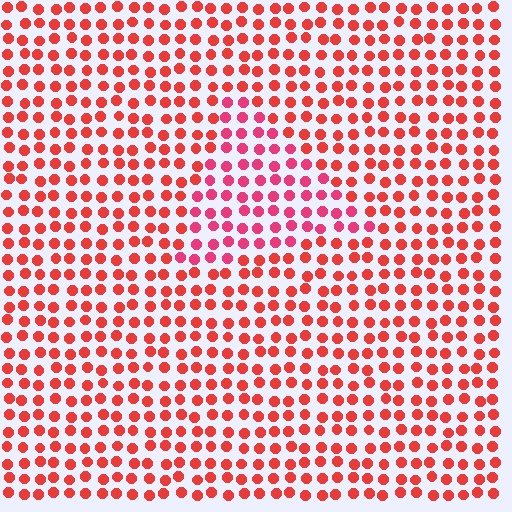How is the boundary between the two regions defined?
The boundary is defined purely by a slight shift in hue (about 24 degrees). Spacing, size, and orientation are identical on both sides.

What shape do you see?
I see a triangle.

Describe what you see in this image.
The image is filled with small red elements in a uniform arrangement. A triangle-shaped region is visible where the elements are tinted to a slightly different hue, forming a subtle color boundary.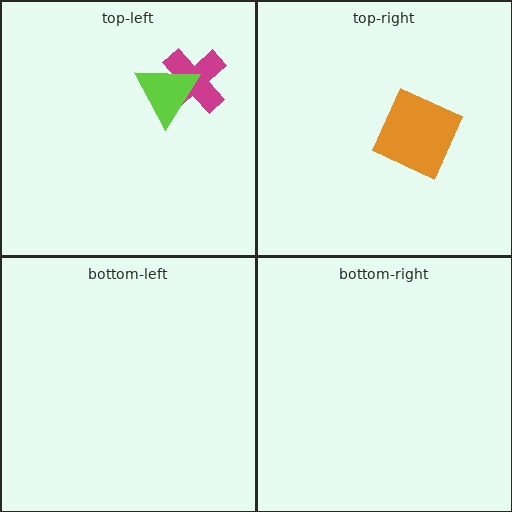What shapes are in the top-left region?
The magenta cross, the lime triangle.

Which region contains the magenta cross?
The top-left region.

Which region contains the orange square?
The top-right region.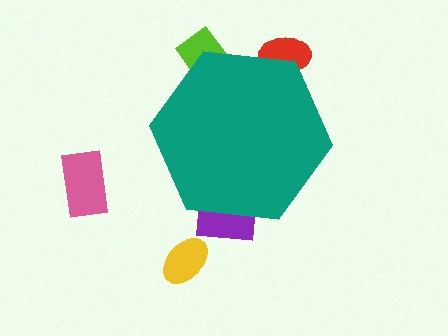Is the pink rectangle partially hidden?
No, the pink rectangle is fully visible.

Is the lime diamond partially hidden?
Yes, the lime diamond is partially hidden behind the teal hexagon.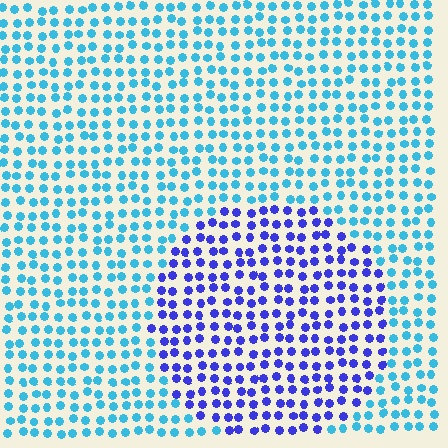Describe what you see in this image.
The image is filled with small cyan elements in a uniform arrangement. A circle-shaped region is visible where the elements are tinted to a slightly different hue, forming a subtle color boundary.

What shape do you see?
I see a circle.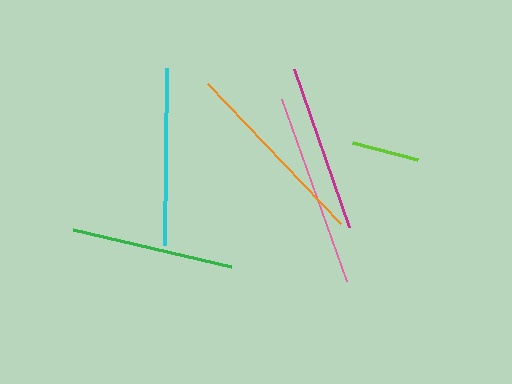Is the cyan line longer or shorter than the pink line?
The pink line is longer than the cyan line.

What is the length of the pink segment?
The pink segment is approximately 193 pixels long.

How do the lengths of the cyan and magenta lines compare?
The cyan and magenta lines are approximately the same length.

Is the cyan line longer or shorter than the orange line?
The orange line is longer than the cyan line.